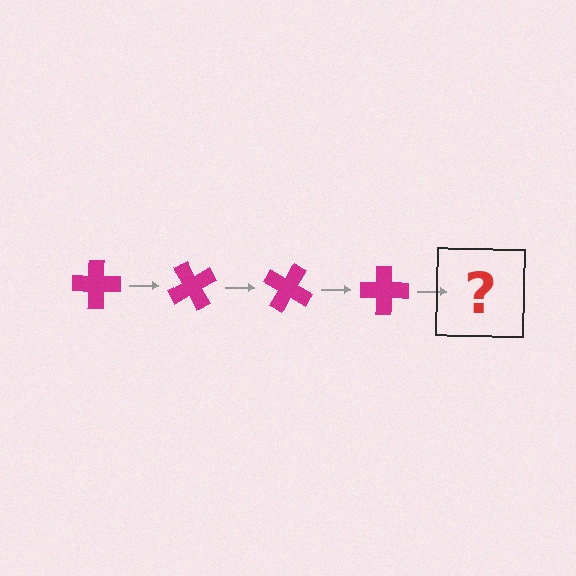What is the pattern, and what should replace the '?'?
The pattern is that the cross rotates 60 degrees each step. The '?' should be a magenta cross rotated 240 degrees.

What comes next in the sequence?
The next element should be a magenta cross rotated 240 degrees.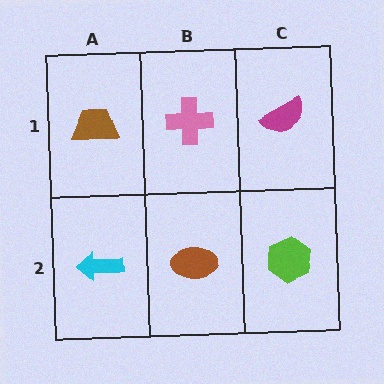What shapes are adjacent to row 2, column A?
A brown trapezoid (row 1, column A), a brown ellipse (row 2, column B).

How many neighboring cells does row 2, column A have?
2.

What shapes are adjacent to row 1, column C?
A lime hexagon (row 2, column C), a pink cross (row 1, column B).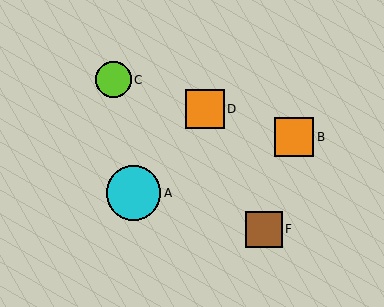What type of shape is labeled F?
Shape F is a brown square.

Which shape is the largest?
The cyan circle (labeled A) is the largest.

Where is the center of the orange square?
The center of the orange square is at (294, 137).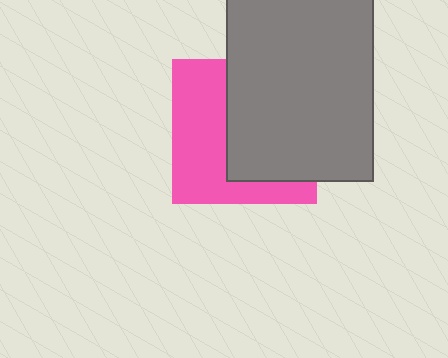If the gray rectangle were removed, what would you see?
You would see the complete pink square.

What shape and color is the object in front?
The object in front is a gray rectangle.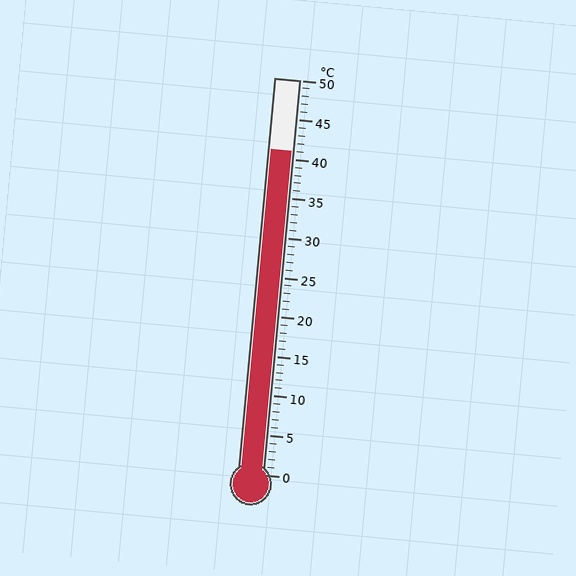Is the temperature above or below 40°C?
The temperature is above 40°C.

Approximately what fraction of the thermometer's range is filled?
The thermometer is filled to approximately 80% of its range.